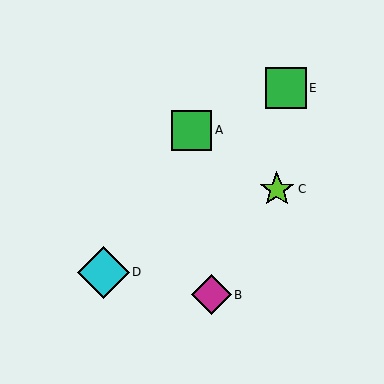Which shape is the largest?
The cyan diamond (labeled D) is the largest.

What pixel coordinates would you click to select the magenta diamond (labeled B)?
Click at (211, 295) to select the magenta diamond B.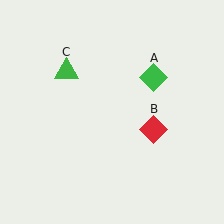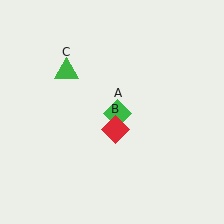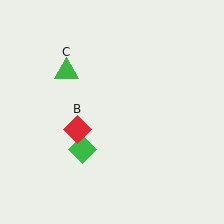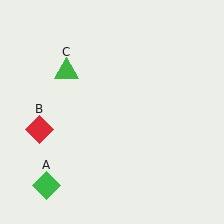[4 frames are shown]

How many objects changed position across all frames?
2 objects changed position: green diamond (object A), red diamond (object B).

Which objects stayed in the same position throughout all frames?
Green triangle (object C) remained stationary.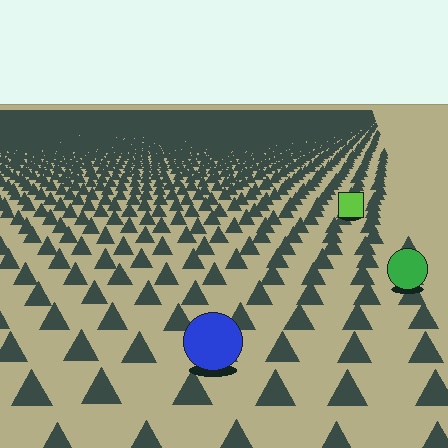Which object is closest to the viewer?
The blue circle is closest. The texture marks near it are larger and more spread out.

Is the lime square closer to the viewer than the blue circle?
No. The blue circle is closer — you can tell from the texture gradient: the ground texture is coarser near it.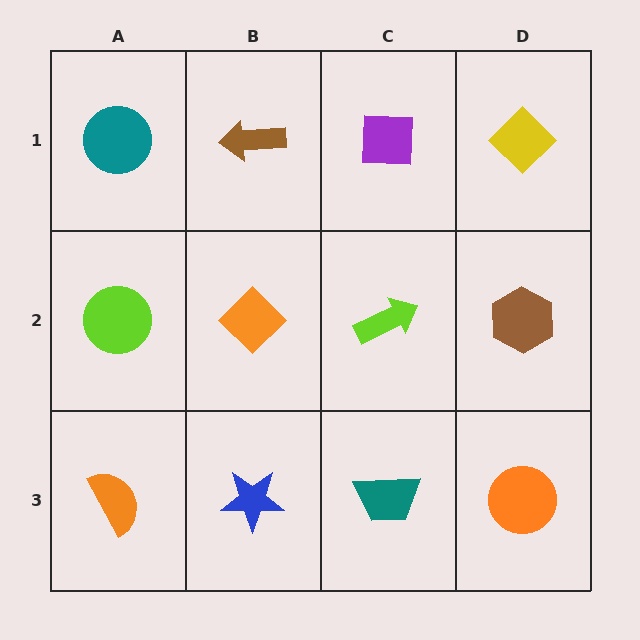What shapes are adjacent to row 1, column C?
A lime arrow (row 2, column C), a brown arrow (row 1, column B), a yellow diamond (row 1, column D).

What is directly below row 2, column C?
A teal trapezoid.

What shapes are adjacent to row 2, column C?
A purple square (row 1, column C), a teal trapezoid (row 3, column C), an orange diamond (row 2, column B), a brown hexagon (row 2, column D).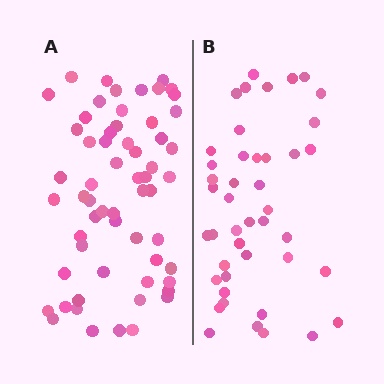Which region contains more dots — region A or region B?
Region A (the left region) has more dots.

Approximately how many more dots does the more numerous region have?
Region A has approximately 15 more dots than region B.